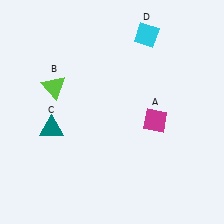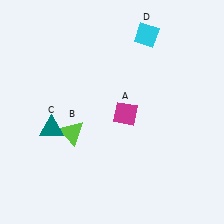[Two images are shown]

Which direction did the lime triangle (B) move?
The lime triangle (B) moved down.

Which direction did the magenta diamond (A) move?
The magenta diamond (A) moved left.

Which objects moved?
The objects that moved are: the magenta diamond (A), the lime triangle (B).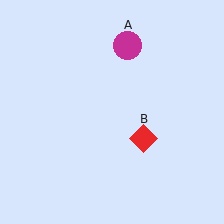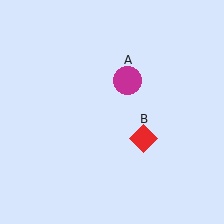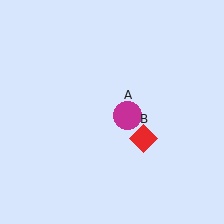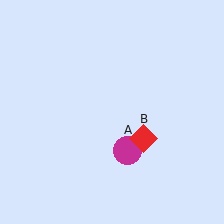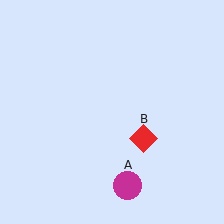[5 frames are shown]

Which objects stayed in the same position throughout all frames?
Red diamond (object B) remained stationary.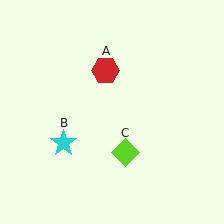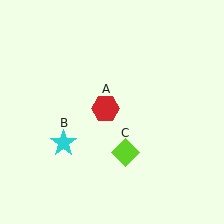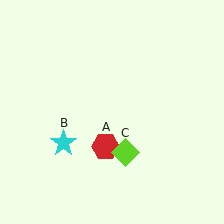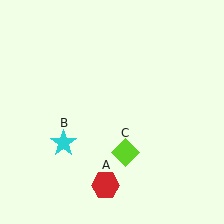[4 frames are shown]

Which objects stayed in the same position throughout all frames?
Cyan star (object B) and lime diamond (object C) remained stationary.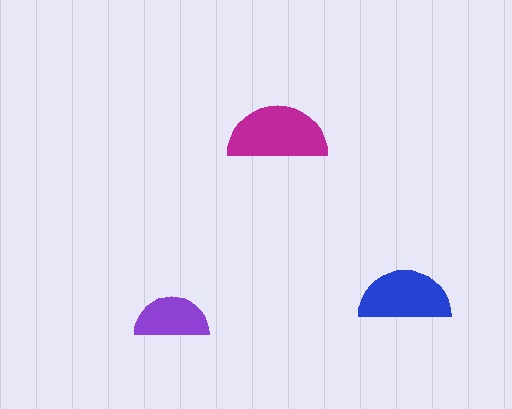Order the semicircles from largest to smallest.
the magenta one, the blue one, the purple one.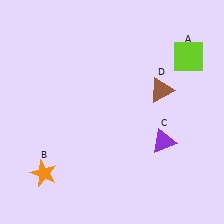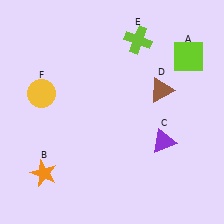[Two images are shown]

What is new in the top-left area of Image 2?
A yellow circle (F) was added in the top-left area of Image 2.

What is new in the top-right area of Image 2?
A lime cross (E) was added in the top-right area of Image 2.